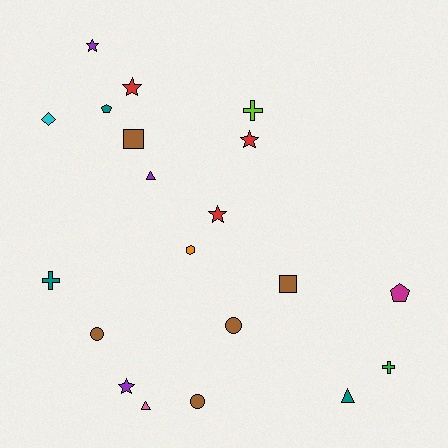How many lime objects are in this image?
There is 1 lime object.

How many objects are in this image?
There are 20 objects.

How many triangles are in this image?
There are 3 triangles.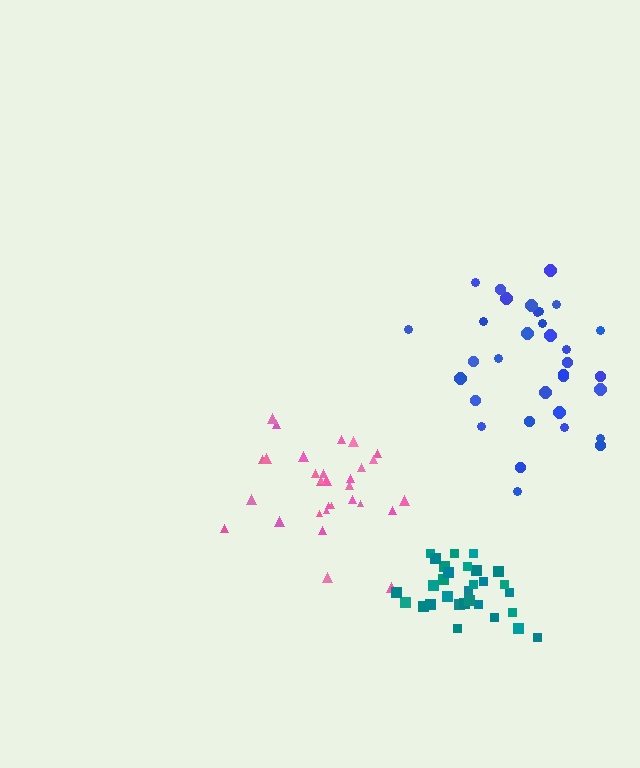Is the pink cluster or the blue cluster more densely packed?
Pink.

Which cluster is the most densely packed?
Teal.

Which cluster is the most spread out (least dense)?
Blue.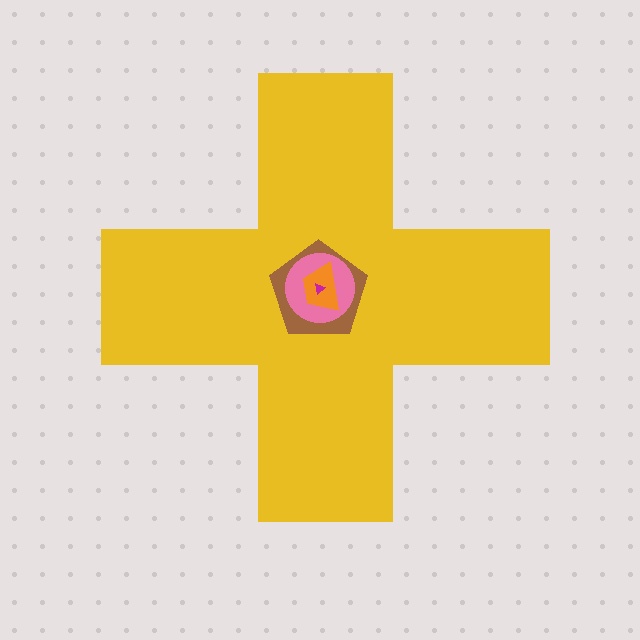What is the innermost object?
The magenta triangle.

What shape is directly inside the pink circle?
The orange trapezoid.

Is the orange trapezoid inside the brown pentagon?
Yes.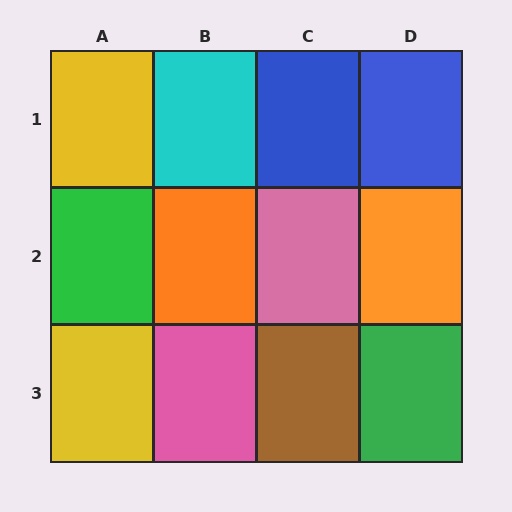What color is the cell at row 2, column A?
Green.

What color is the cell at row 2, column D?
Orange.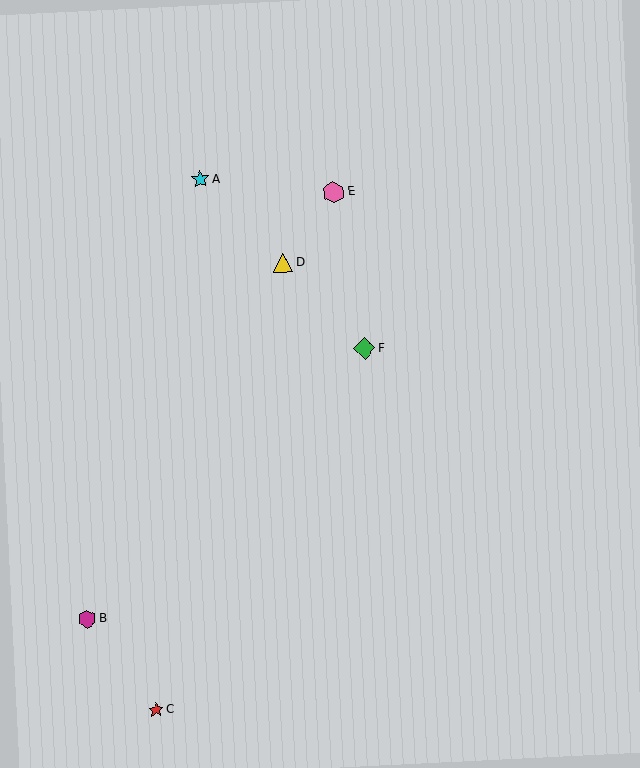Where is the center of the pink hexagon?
The center of the pink hexagon is at (334, 192).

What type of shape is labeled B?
Shape B is a magenta hexagon.